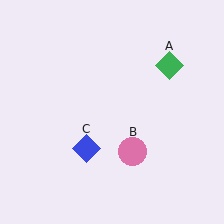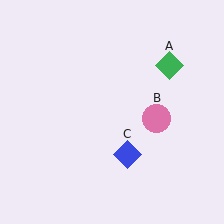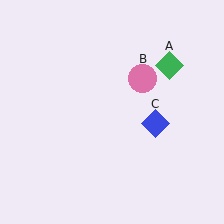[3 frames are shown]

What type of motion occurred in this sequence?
The pink circle (object B), blue diamond (object C) rotated counterclockwise around the center of the scene.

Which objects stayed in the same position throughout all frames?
Green diamond (object A) remained stationary.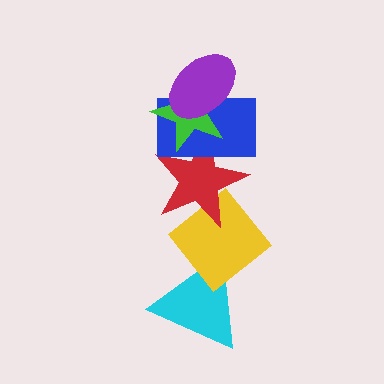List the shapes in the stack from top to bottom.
From top to bottom: the purple ellipse, the green star, the blue rectangle, the red star, the yellow diamond, the cyan triangle.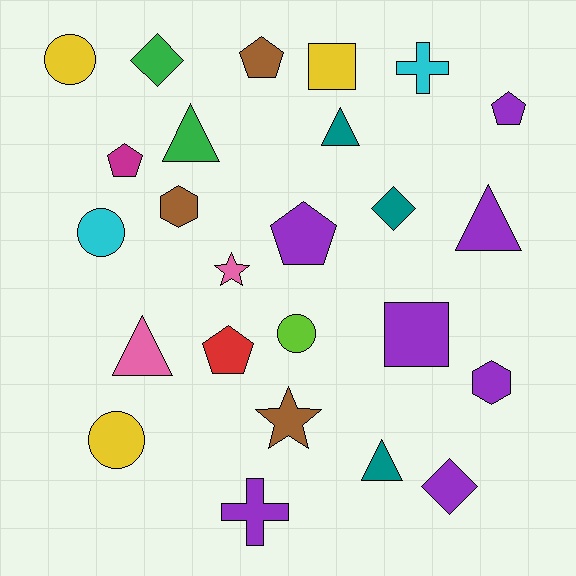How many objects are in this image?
There are 25 objects.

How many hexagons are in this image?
There are 2 hexagons.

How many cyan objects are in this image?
There are 2 cyan objects.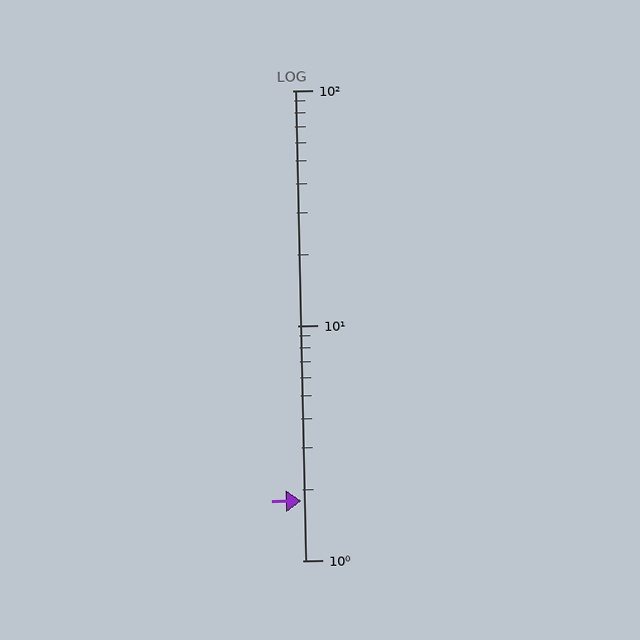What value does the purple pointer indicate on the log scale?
The pointer indicates approximately 1.8.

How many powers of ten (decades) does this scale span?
The scale spans 2 decades, from 1 to 100.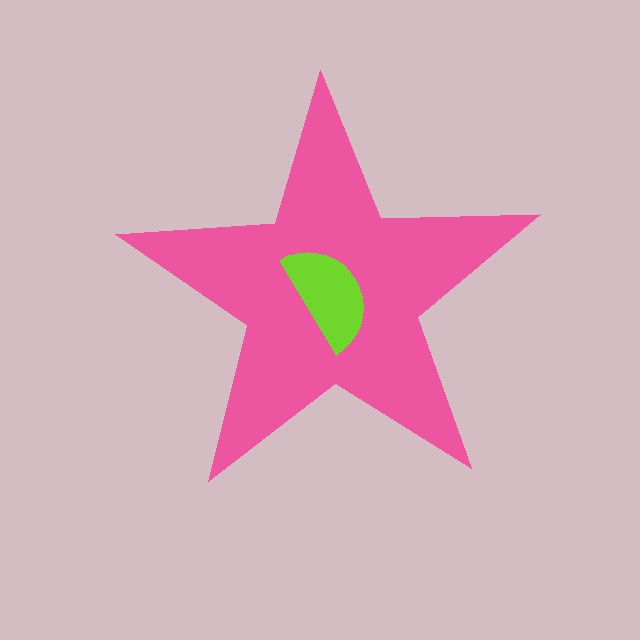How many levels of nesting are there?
2.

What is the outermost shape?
The pink star.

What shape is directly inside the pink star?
The lime semicircle.